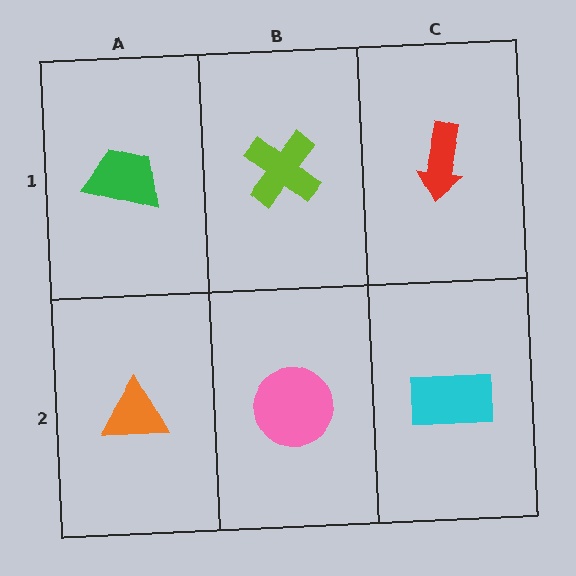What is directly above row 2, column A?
A green trapezoid.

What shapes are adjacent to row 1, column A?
An orange triangle (row 2, column A), a lime cross (row 1, column B).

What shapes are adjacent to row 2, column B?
A lime cross (row 1, column B), an orange triangle (row 2, column A), a cyan rectangle (row 2, column C).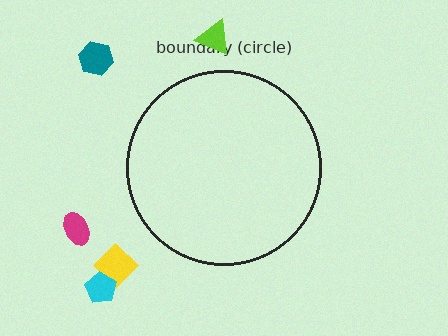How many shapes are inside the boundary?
0 inside, 5 outside.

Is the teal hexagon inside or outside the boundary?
Outside.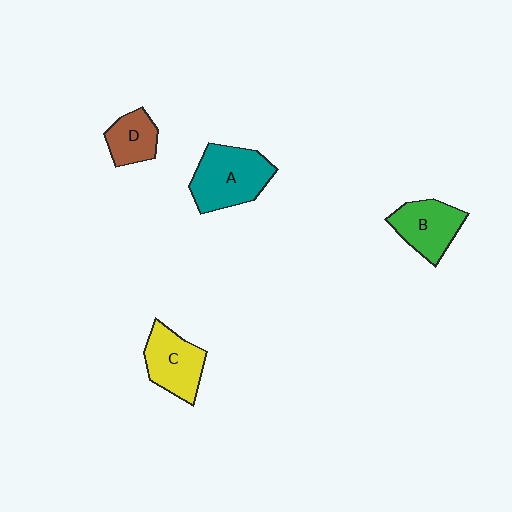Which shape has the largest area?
Shape A (teal).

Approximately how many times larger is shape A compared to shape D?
Approximately 1.9 times.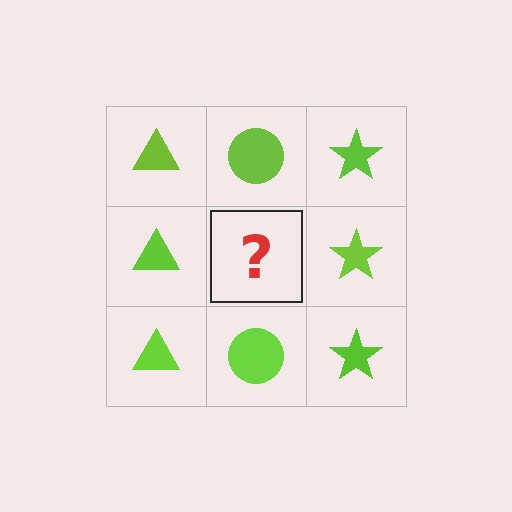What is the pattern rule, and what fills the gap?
The rule is that each column has a consistent shape. The gap should be filled with a lime circle.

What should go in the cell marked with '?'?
The missing cell should contain a lime circle.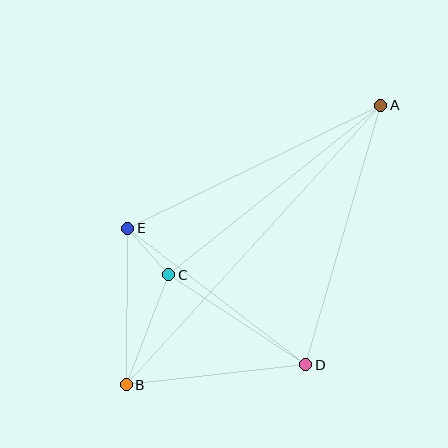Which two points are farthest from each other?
Points A and B are farthest from each other.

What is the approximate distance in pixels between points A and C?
The distance between A and C is approximately 272 pixels.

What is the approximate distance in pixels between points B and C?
The distance between B and C is approximately 118 pixels.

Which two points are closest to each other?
Points C and E are closest to each other.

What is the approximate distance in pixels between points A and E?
The distance between A and E is approximately 282 pixels.